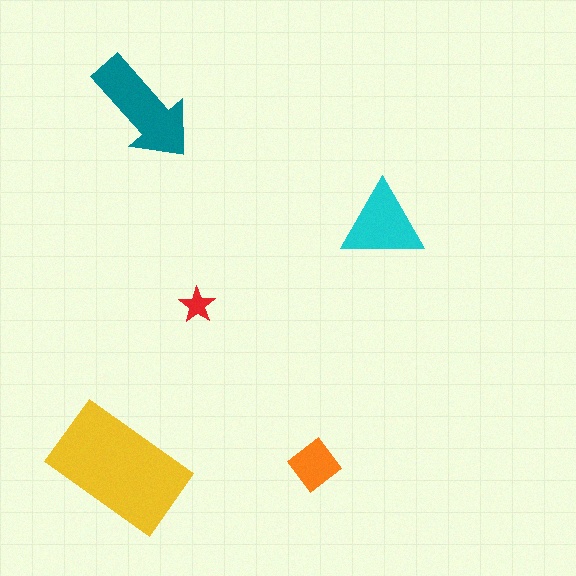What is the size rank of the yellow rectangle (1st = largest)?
1st.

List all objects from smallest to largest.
The red star, the orange diamond, the cyan triangle, the teal arrow, the yellow rectangle.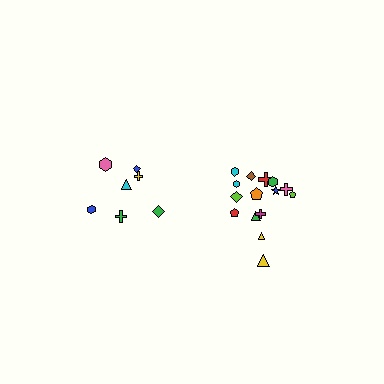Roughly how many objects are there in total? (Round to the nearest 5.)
Roughly 20 objects in total.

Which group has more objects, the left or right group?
The right group.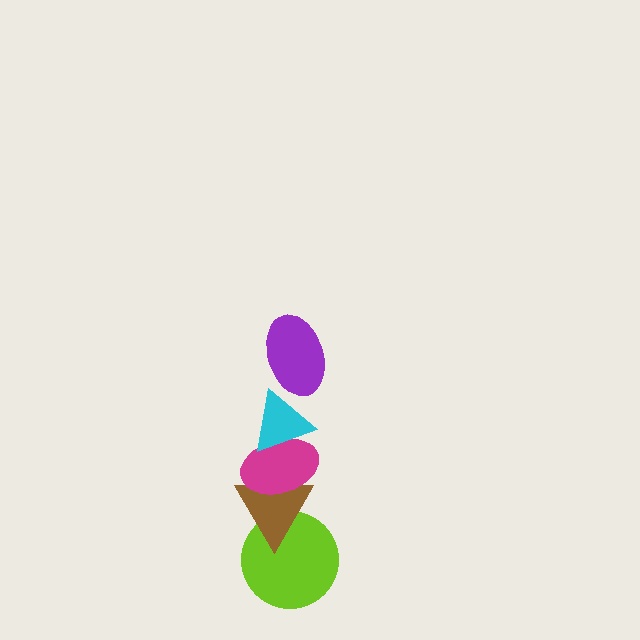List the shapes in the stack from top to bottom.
From top to bottom: the purple ellipse, the cyan triangle, the magenta ellipse, the brown triangle, the lime circle.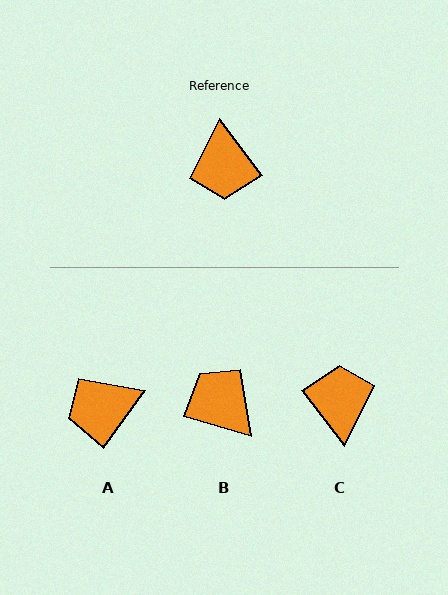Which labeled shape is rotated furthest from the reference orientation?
C, about 179 degrees away.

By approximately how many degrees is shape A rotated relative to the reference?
Approximately 73 degrees clockwise.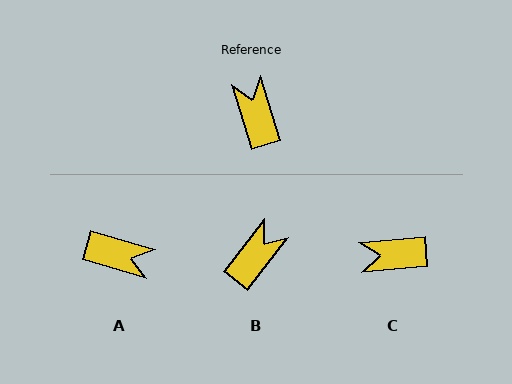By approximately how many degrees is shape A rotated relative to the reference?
Approximately 123 degrees clockwise.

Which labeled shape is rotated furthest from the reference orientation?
A, about 123 degrees away.